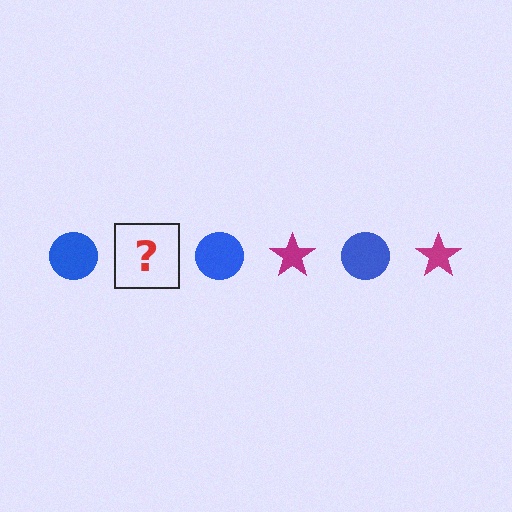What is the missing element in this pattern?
The missing element is a magenta star.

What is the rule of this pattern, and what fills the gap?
The rule is that the pattern alternates between blue circle and magenta star. The gap should be filled with a magenta star.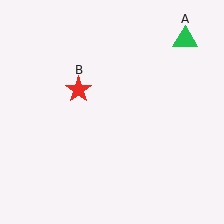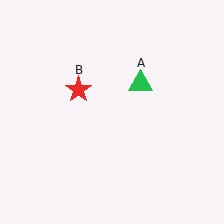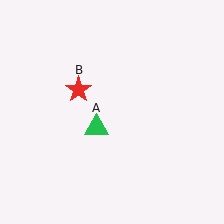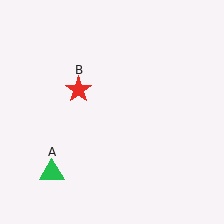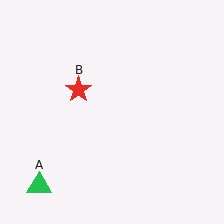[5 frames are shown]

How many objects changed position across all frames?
1 object changed position: green triangle (object A).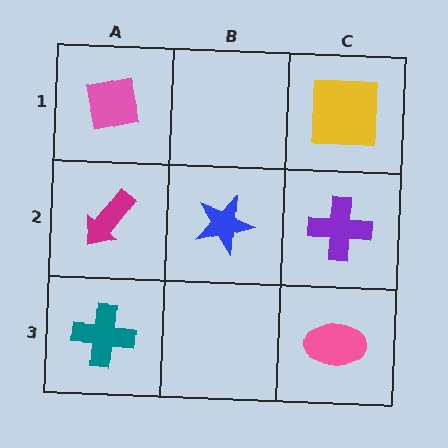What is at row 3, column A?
A teal cross.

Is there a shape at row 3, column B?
No, that cell is empty.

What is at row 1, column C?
A yellow square.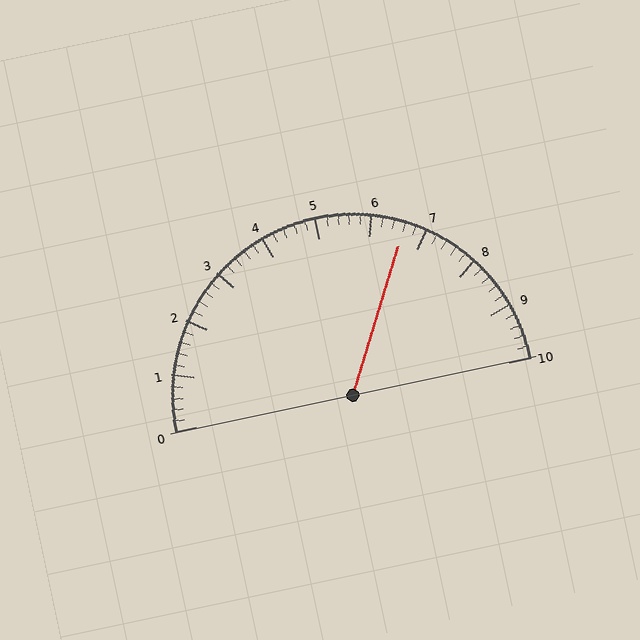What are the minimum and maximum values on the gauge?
The gauge ranges from 0 to 10.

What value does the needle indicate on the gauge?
The needle indicates approximately 6.6.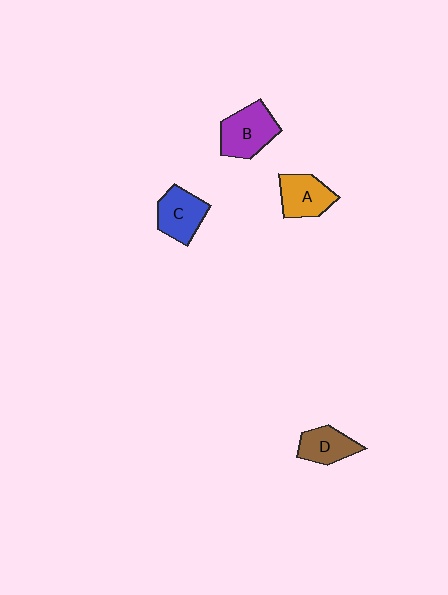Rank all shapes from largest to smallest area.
From largest to smallest: B (purple), C (blue), A (orange), D (brown).